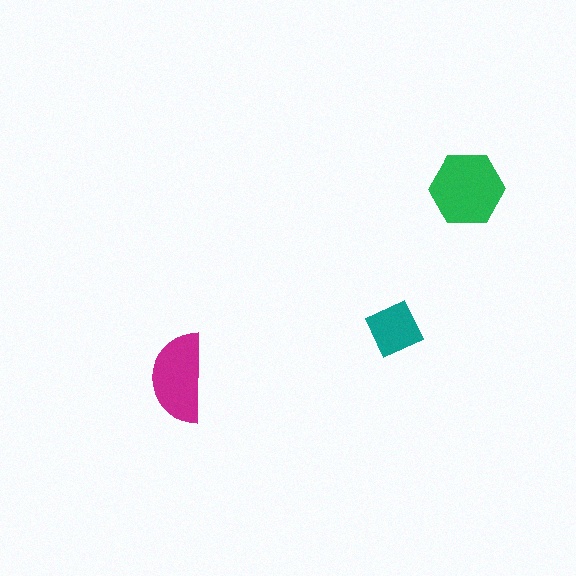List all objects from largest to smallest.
The green hexagon, the magenta semicircle, the teal square.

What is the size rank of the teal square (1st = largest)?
3rd.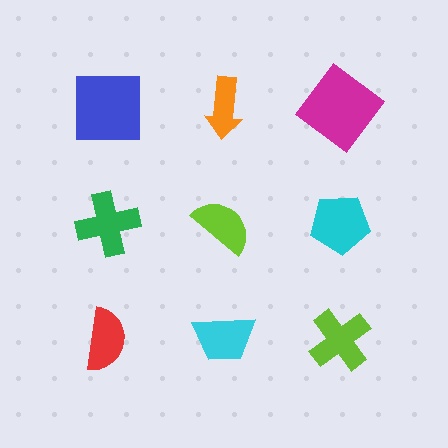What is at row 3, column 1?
A red semicircle.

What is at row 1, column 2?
An orange arrow.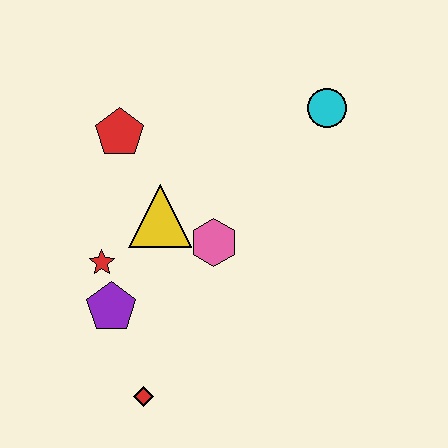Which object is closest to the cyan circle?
The pink hexagon is closest to the cyan circle.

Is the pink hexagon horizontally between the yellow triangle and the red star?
No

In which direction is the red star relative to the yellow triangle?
The red star is to the left of the yellow triangle.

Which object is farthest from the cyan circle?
The red diamond is farthest from the cyan circle.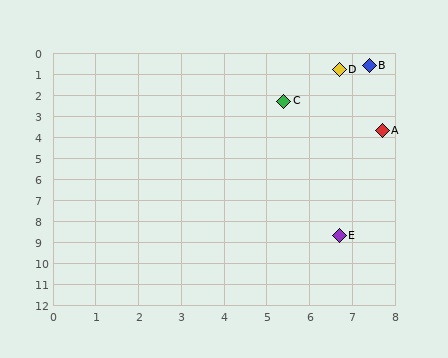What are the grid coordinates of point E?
Point E is at approximately (6.7, 8.7).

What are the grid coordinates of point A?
Point A is at approximately (7.7, 3.7).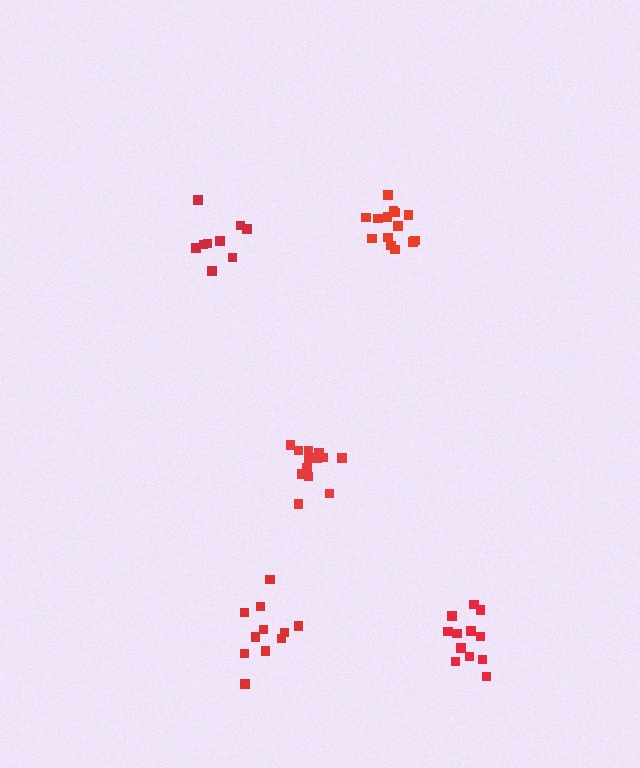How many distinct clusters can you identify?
There are 5 distinct clusters.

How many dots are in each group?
Group 1: 13 dots, Group 2: 14 dots, Group 3: 11 dots, Group 4: 9 dots, Group 5: 12 dots (59 total).